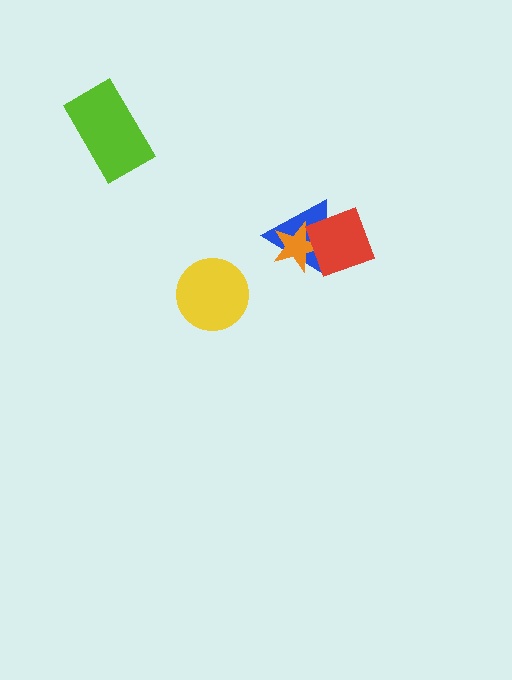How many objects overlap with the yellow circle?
0 objects overlap with the yellow circle.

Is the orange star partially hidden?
Yes, it is partially covered by another shape.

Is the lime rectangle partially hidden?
No, no other shape covers it.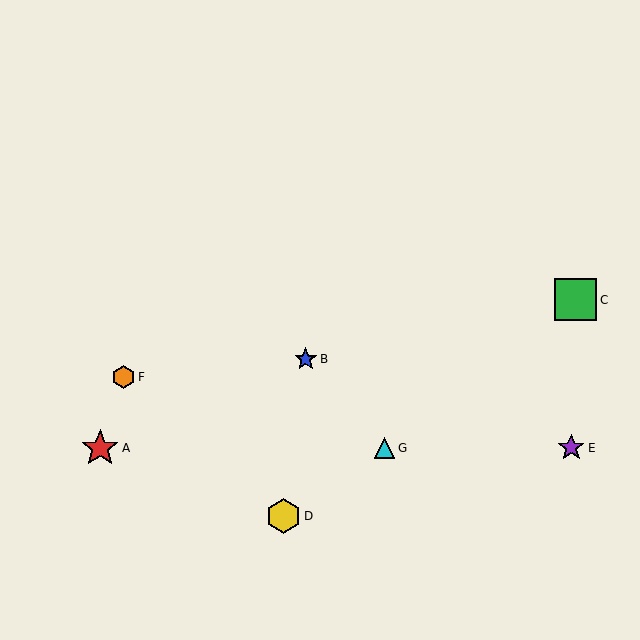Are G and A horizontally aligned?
Yes, both are at y≈448.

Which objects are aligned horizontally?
Objects A, E, G are aligned horizontally.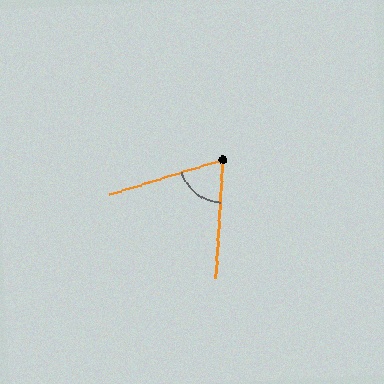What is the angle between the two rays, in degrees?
Approximately 69 degrees.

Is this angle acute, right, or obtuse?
It is acute.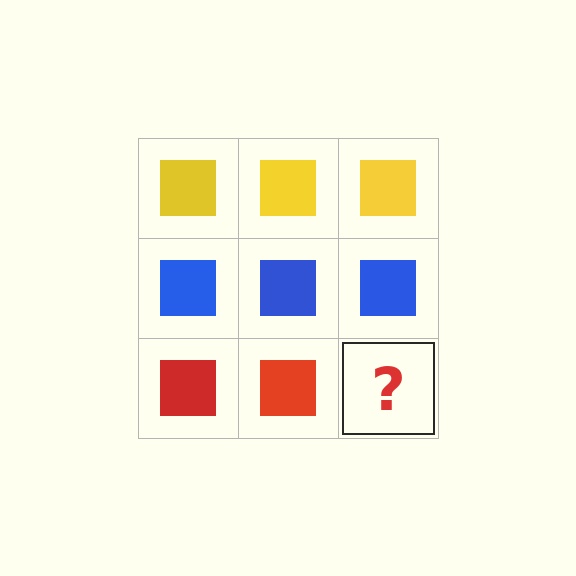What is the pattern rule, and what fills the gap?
The rule is that each row has a consistent color. The gap should be filled with a red square.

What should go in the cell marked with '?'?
The missing cell should contain a red square.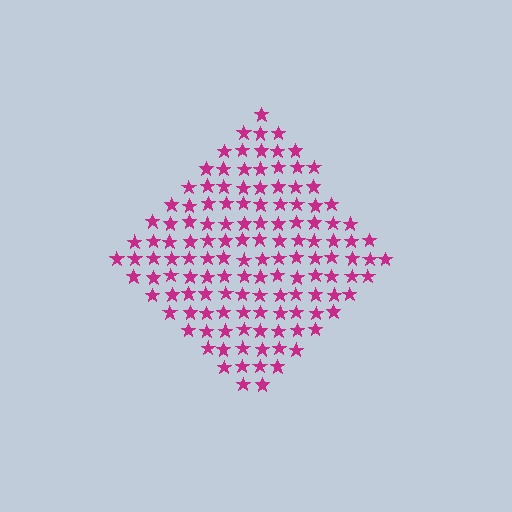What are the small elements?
The small elements are stars.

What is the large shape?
The large shape is a diamond.